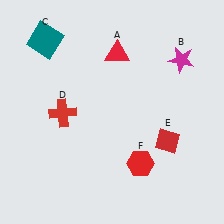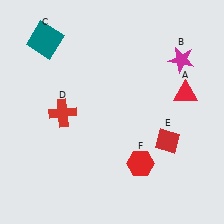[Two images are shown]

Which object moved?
The red triangle (A) moved right.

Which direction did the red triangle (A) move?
The red triangle (A) moved right.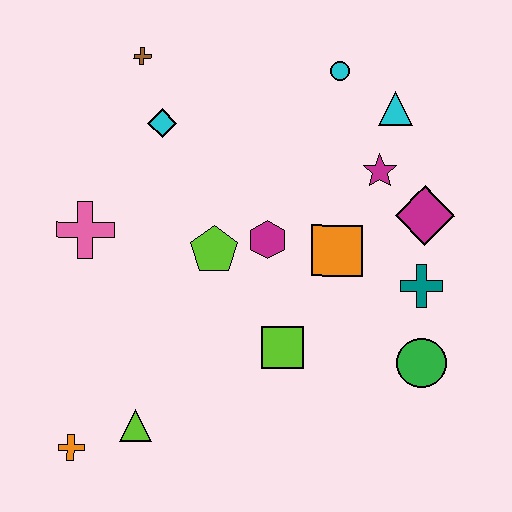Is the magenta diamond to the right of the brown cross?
Yes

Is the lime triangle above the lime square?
No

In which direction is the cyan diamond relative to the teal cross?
The cyan diamond is to the left of the teal cross.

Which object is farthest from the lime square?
The brown cross is farthest from the lime square.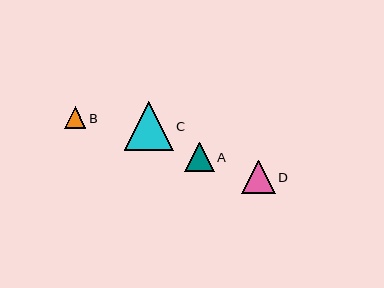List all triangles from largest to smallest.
From largest to smallest: C, D, A, B.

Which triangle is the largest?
Triangle C is the largest with a size of approximately 49 pixels.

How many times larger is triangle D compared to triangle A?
Triangle D is approximately 1.1 times the size of triangle A.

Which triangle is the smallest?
Triangle B is the smallest with a size of approximately 22 pixels.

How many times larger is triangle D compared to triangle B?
Triangle D is approximately 1.6 times the size of triangle B.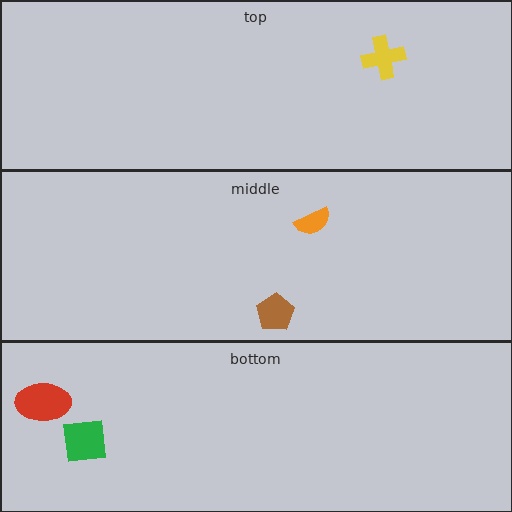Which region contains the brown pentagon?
The middle region.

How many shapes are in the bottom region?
2.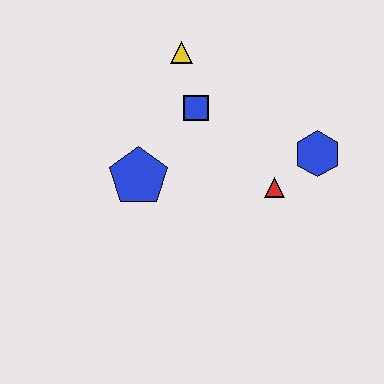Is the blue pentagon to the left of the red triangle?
Yes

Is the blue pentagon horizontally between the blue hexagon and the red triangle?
No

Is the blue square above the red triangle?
Yes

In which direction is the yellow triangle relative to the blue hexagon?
The yellow triangle is to the left of the blue hexagon.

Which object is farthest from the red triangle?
The yellow triangle is farthest from the red triangle.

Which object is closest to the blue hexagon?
The red triangle is closest to the blue hexagon.